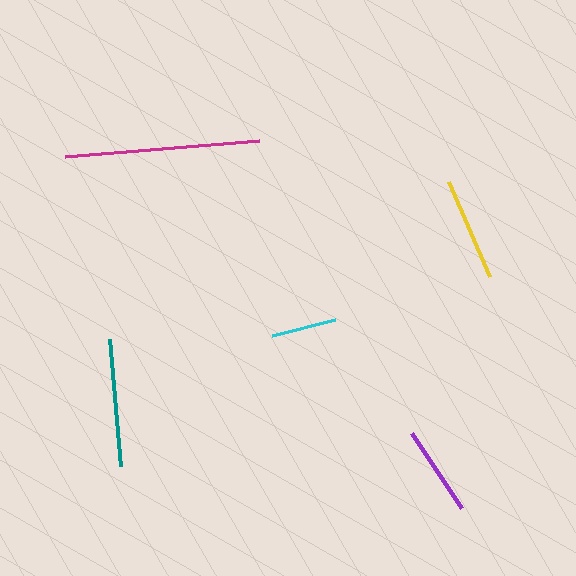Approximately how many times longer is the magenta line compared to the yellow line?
The magenta line is approximately 1.9 times the length of the yellow line.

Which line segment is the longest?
The magenta line is the longest at approximately 195 pixels.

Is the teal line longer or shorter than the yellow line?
The teal line is longer than the yellow line.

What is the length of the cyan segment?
The cyan segment is approximately 65 pixels long.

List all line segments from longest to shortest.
From longest to shortest: magenta, teal, yellow, purple, cyan.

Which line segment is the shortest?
The cyan line is the shortest at approximately 65 pixels.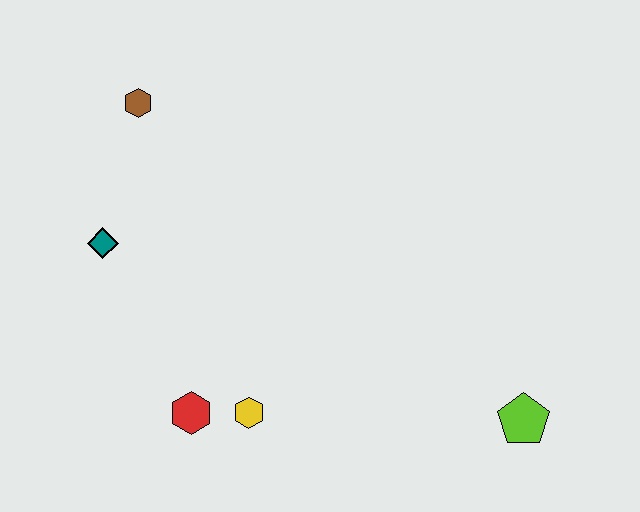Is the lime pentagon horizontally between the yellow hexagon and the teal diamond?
No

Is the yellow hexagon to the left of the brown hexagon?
No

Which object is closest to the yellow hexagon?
The red hexagon is closest to the yellow hexagon.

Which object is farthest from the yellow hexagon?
The brown hexagon is farthest from the yellow hexagon.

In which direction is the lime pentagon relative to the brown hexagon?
The lime pentagon is to the right of the brown hexagon.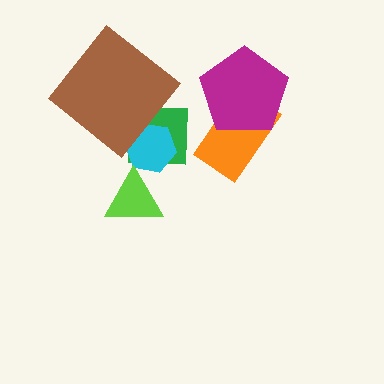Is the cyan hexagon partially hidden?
Yes, it is partially covered by another shape.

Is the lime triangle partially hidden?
No, no other shape covers it.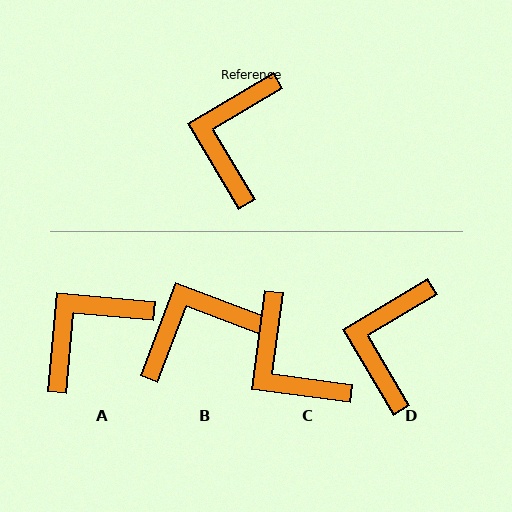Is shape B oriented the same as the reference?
No, it is off by about 52 degrees.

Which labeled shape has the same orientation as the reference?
D.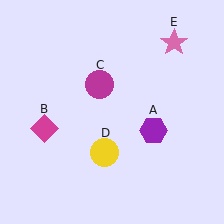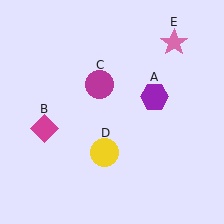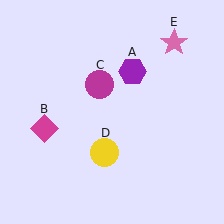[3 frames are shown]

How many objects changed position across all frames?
1 object changed position: purple hexagon (object A).